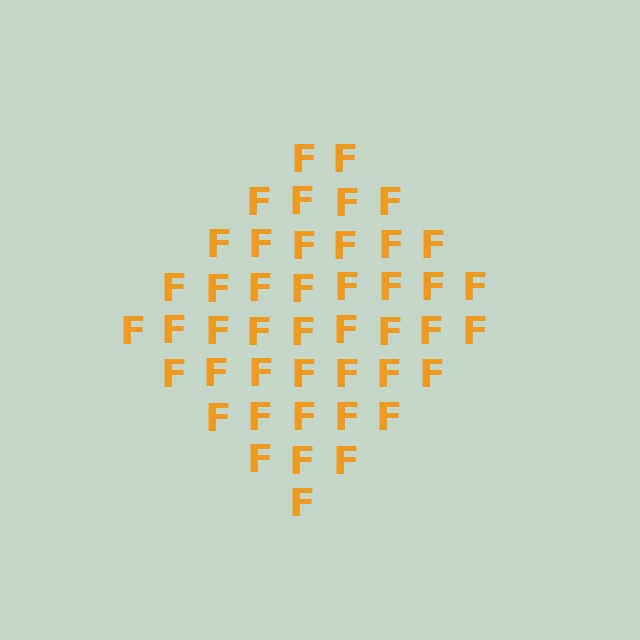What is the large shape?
The large shape is a diamond.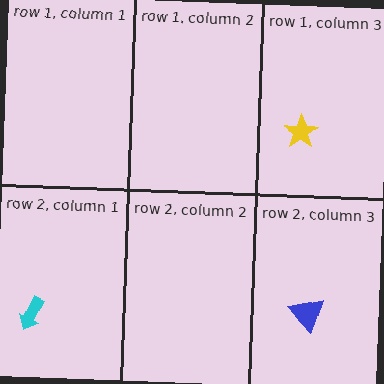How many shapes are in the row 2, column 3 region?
1.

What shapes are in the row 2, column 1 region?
The cyan arrow.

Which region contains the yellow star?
The row 1, column 3 region.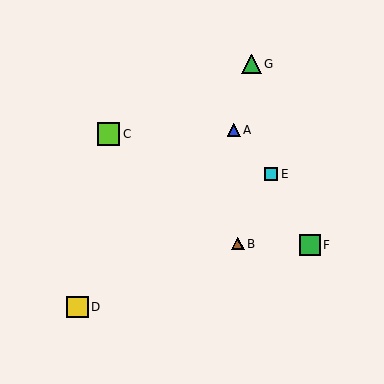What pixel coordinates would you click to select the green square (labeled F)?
Click at (310, 245) to select the green square F.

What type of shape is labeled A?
Shape A is a blue triangle.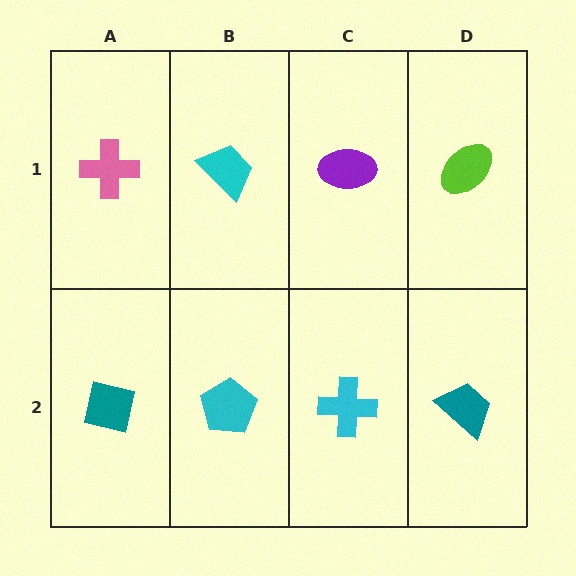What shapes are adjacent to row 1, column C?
A cyan cross (row 2, column C), a cyan trapezoid (row 1, column B), a lime ellipse (row 1, column D).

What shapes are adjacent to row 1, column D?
A teal trapezoid (row 2, column D), a purple ellipse (row 1, column C).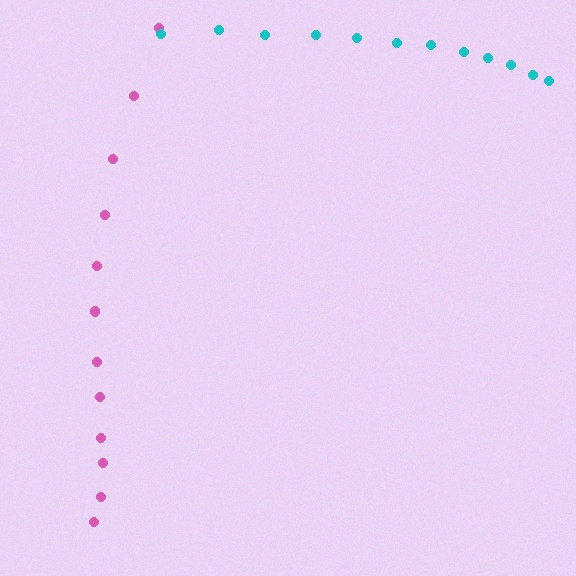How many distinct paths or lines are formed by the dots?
There are 2 distinct paths.